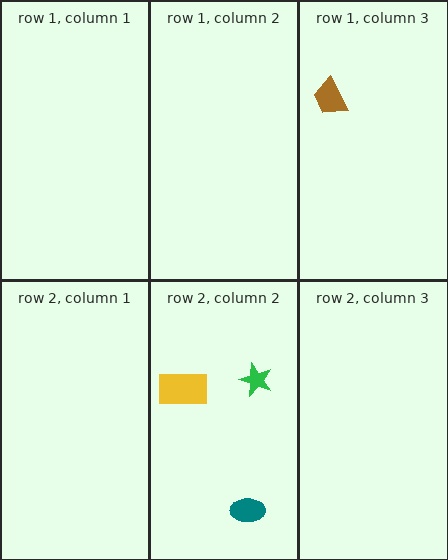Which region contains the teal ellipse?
The row 2, column 2 region.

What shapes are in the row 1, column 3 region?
The brown trapezoid.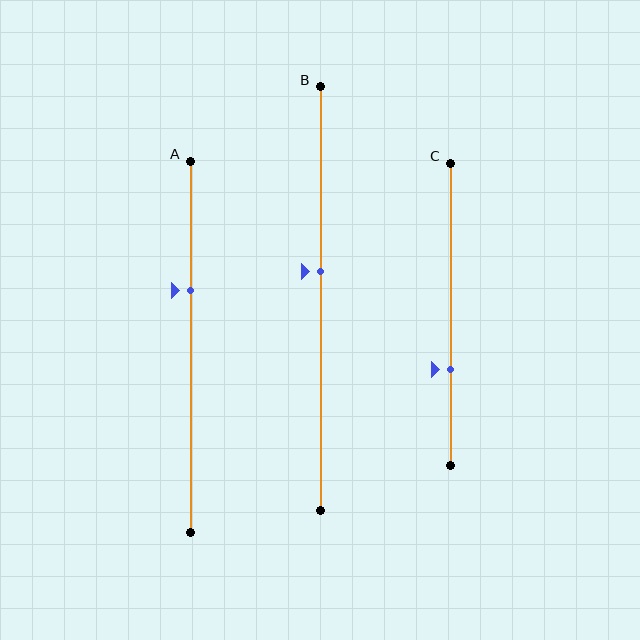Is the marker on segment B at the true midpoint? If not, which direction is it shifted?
No, the marker on segment B is shifted upward by about 6% of the segment length.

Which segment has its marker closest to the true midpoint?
Segment B has its marker closest to the true midpoint.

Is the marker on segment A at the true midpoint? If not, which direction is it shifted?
No, the marker on segment A is shifted upward by about 15% of the segment length.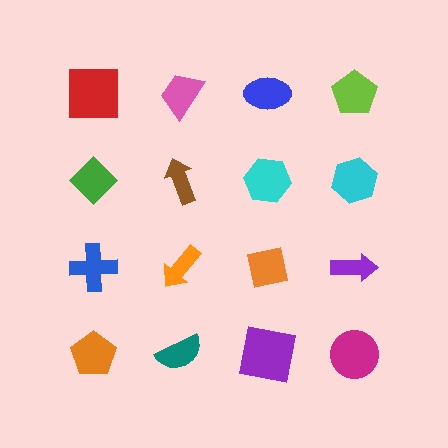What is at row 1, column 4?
A lime pentagon.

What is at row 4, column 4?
A magenta circle.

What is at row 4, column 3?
A purple square.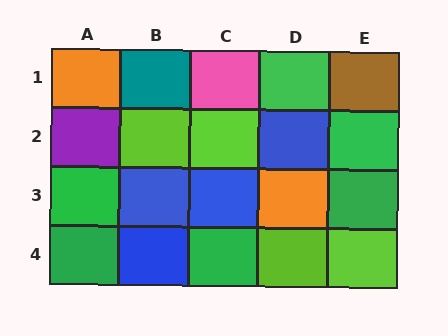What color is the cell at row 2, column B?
Lime.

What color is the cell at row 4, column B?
Blue.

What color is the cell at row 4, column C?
Green.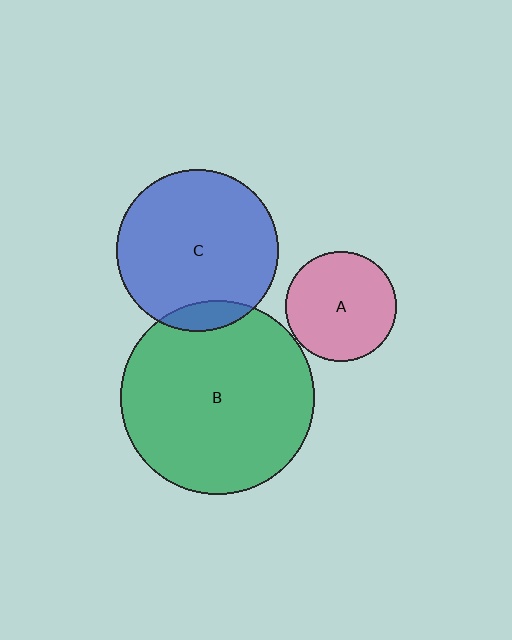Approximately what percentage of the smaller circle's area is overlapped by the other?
Approximately 10%.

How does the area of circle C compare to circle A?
Approximately 2.2 times.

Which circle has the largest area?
Circle B (green).